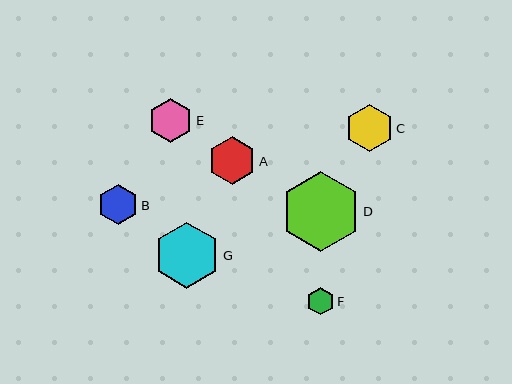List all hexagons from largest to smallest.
From largest to smallest: D, G, C, A, E, B, F.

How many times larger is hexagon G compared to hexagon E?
Hexagon G is approximately 1.5 times the size of hexagon E.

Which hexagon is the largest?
Hexagon D is the largest with a size of approximately 80 pixels.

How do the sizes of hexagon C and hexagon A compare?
Hexagon C and hexagon A are approximately the same size.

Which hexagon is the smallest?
Hexagon F is the smallest with a size of approximately 28 pixels.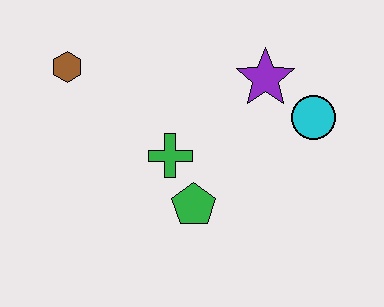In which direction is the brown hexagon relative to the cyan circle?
The brown hexagon is to the left of the cyan circle.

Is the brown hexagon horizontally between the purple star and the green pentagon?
No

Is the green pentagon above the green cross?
No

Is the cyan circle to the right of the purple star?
Yes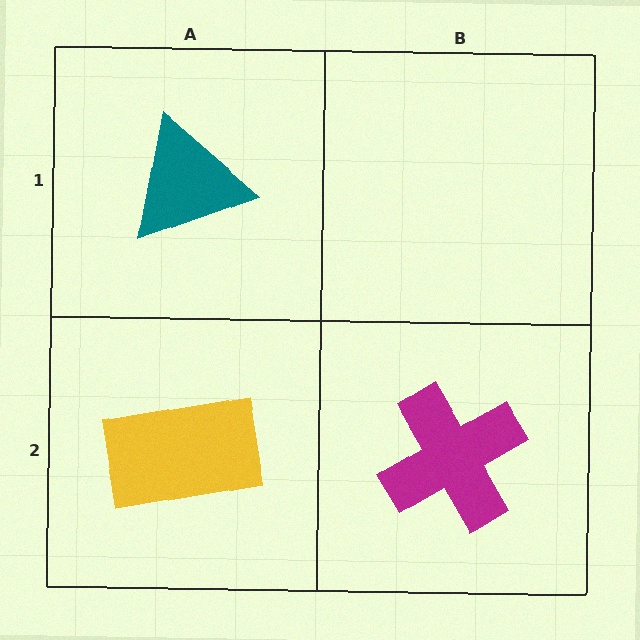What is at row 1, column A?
A teal triangle.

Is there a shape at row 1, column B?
No, that cell is empty.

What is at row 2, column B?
A magenta cross.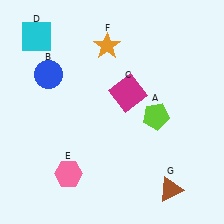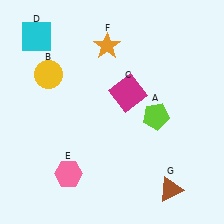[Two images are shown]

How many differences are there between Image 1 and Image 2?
There is 1 difference between the two images.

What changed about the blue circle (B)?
In Image 1, B is blue. In Image 2, it changed to yellow.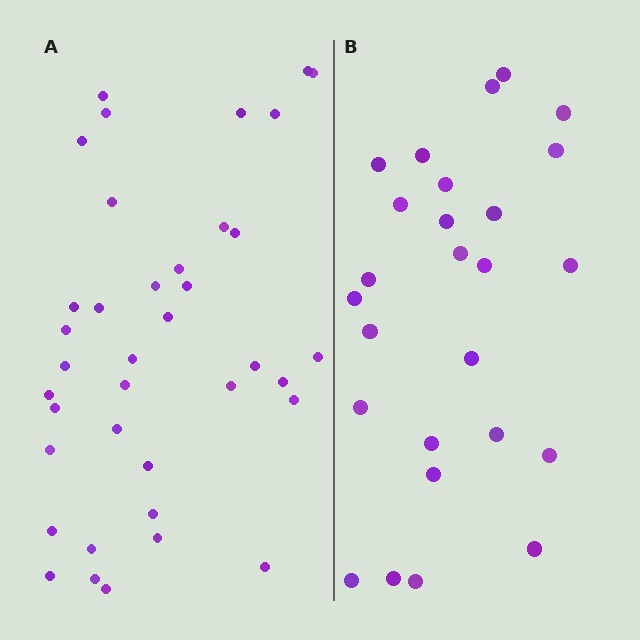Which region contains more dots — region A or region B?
Region A (the left region) has more dots.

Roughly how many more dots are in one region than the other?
Region A has roughly 12 or so more dots than region B.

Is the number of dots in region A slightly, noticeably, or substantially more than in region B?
Region A has substantially more. The ratio is roughly 1.5 to 1.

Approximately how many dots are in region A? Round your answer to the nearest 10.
About 40 dots. (The exact count is 38, which rounds to 40.)